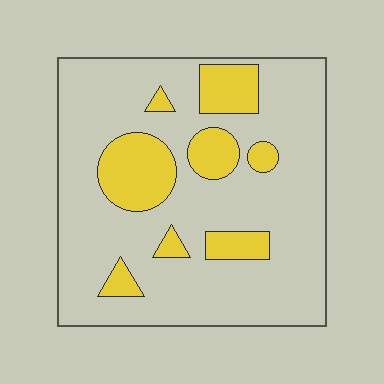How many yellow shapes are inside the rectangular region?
8.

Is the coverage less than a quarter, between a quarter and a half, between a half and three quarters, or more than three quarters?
Less than a quarter.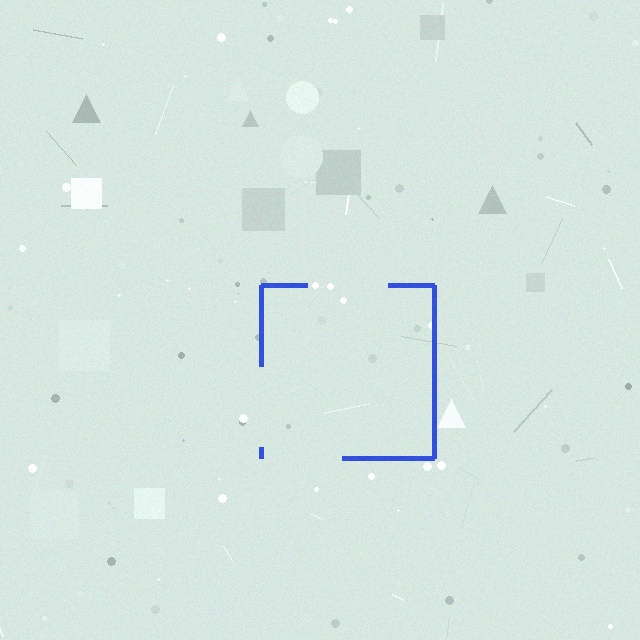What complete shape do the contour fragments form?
The contour fragments form a square.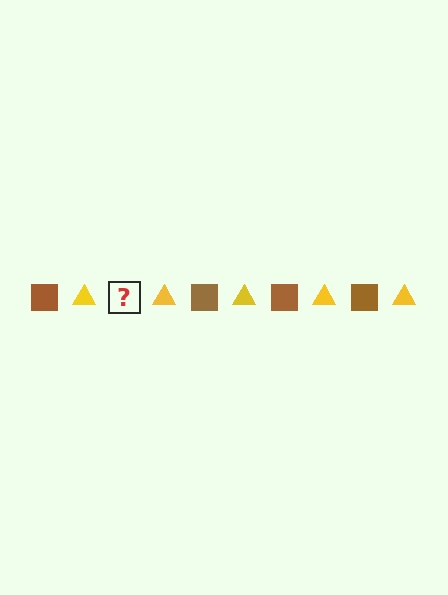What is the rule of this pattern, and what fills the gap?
The rule is that the pattern alternates between brown square and yellow triangle. The gap should be filled with a brown square.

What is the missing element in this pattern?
The missing element is a brown square.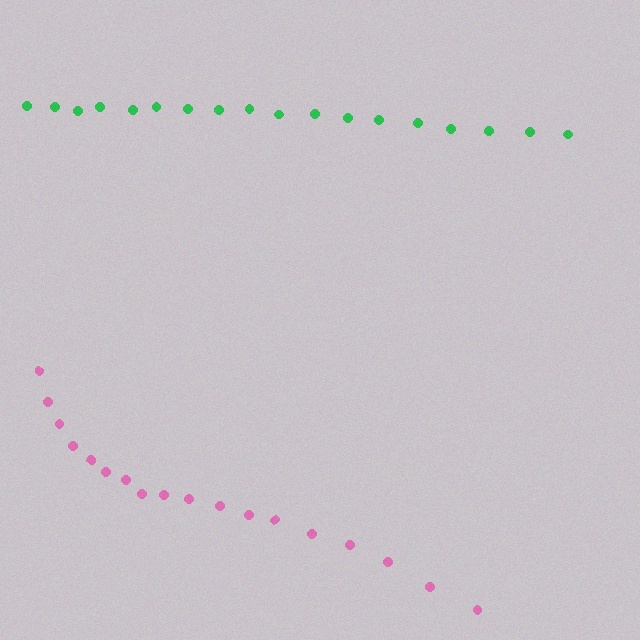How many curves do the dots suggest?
There are 2 distinct paths.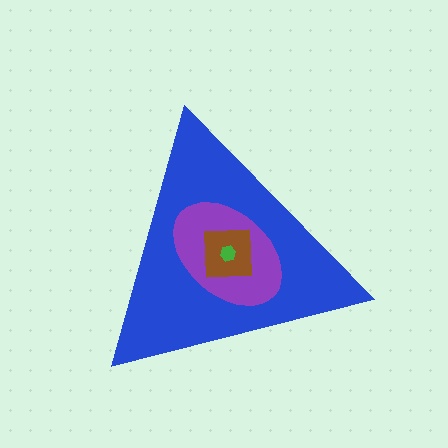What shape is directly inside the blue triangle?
The purple ellipse.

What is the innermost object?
The green hexagon.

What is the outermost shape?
The blue triangle.